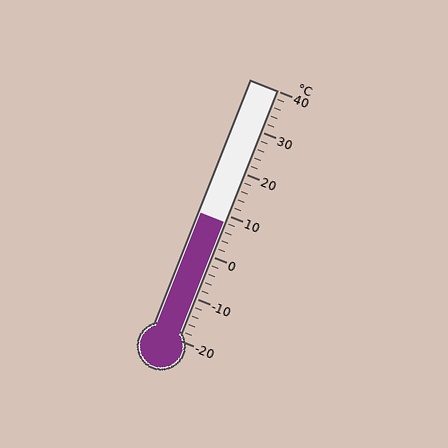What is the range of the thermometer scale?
The thermometer scale ranges from -20°C to 40°C.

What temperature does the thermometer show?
The thermometer shows approximately 8°C.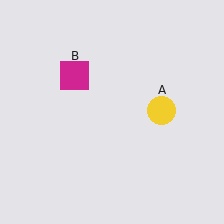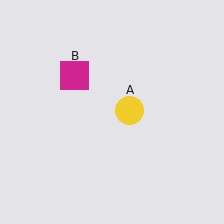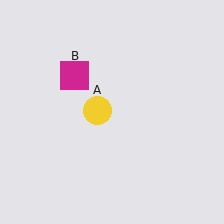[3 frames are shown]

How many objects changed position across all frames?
1 object changed position: yellow circle (object A).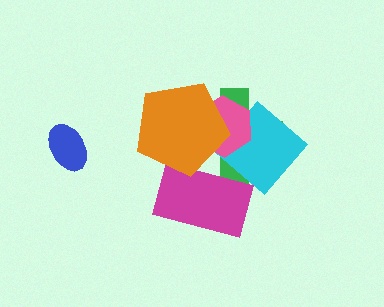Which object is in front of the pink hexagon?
The orange pentagon is in front of the pink hexagon.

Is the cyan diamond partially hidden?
Yes, it is partially covered by another shape.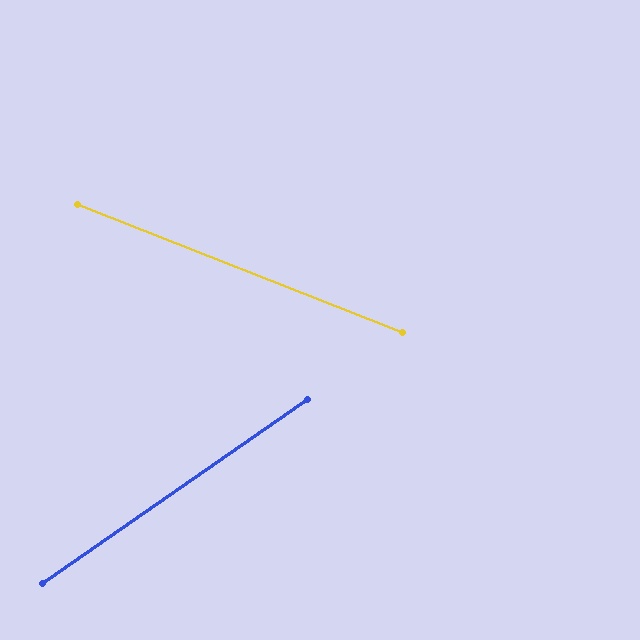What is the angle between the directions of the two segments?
Approximately 56 degrees.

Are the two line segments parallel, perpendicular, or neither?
Neither parallel nor perpendicular — they differ by about 56°.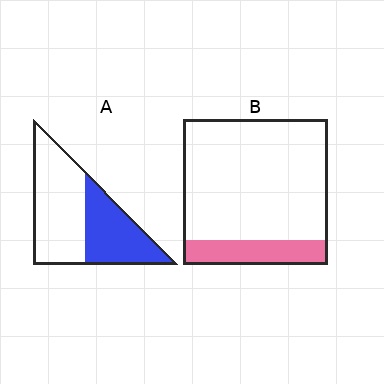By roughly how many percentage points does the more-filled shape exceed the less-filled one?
By roughly 25 percentage points (A over B).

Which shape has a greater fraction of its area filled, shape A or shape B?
Shape A.